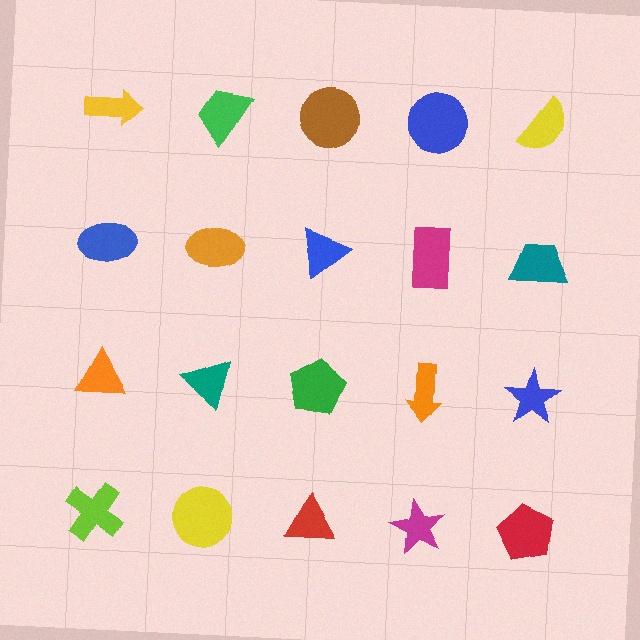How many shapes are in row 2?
5 shapes.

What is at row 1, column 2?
A green trapezoid.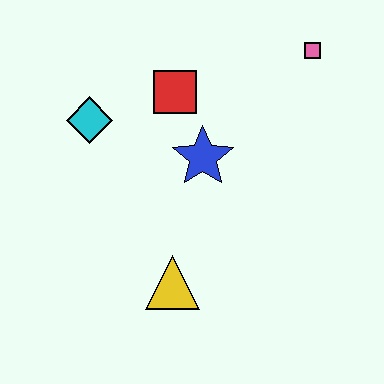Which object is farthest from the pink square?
The yellow triangle is farthest from the pink square.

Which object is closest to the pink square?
The red square is closest to the pink square.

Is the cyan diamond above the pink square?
No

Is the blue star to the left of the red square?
No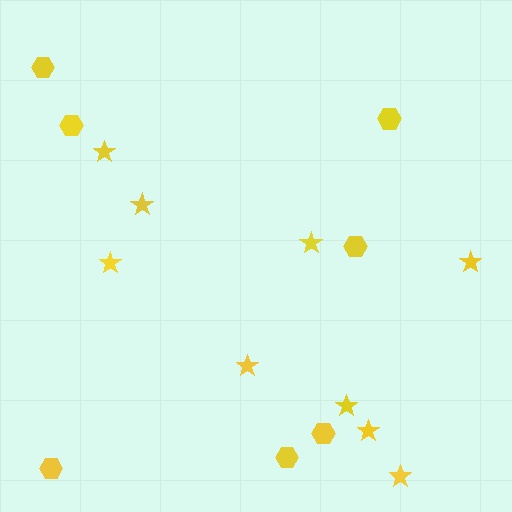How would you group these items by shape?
There are 2 groups: one group of stars (9) and one group of hexagons (7).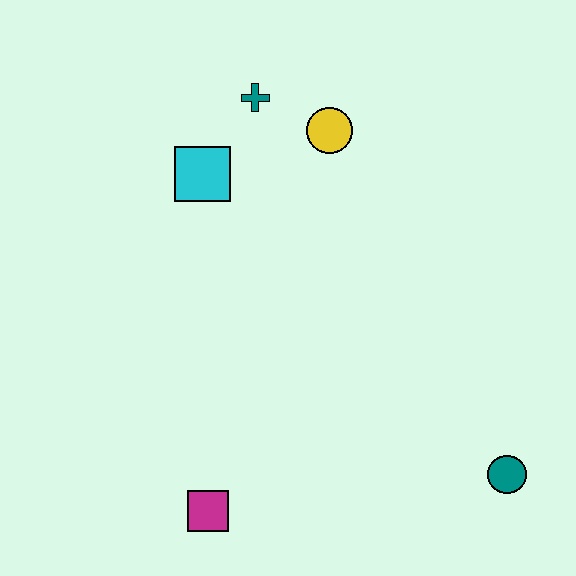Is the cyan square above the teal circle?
Yes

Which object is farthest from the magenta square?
The teal cross is farthest from the magenta square.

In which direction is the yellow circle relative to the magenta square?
The yellow circle is above the magenta square.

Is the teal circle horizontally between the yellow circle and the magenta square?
No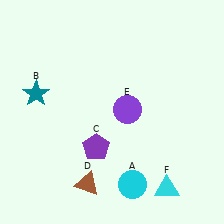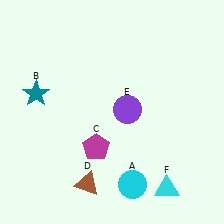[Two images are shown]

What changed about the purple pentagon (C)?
In Image 1, C is purple. In Image 2, it changed to magenta.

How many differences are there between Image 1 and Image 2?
There is 1 difference between the two images.